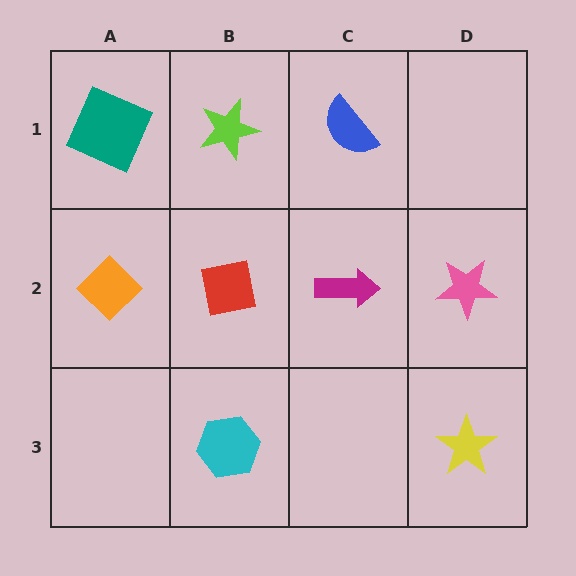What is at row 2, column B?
A red square.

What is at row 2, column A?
An orange diamond.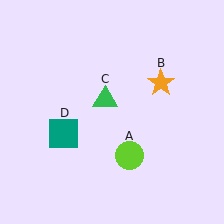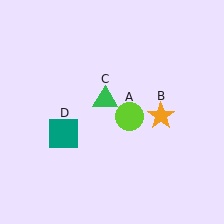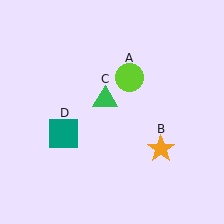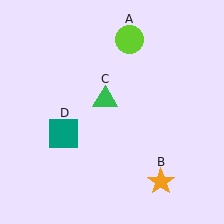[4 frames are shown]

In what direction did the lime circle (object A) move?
The lime circle (object A) moved up.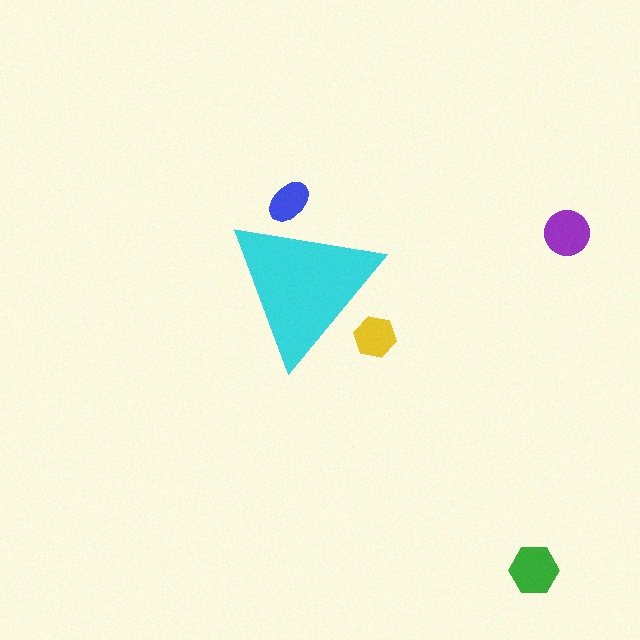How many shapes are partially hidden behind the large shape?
2 shapes are partially hidden.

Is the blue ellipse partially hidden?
Yes, the blue ellipse is partially hidden behind the cyan triangle.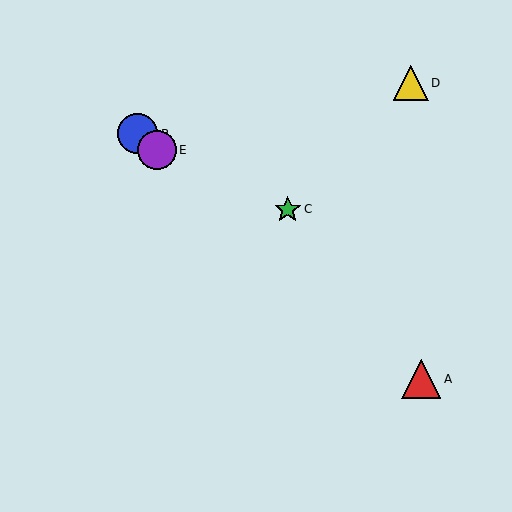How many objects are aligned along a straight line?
3 objects (A, B, E) are aligned along a straight line.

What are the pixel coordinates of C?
Object C is at (288, 209).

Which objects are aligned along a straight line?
Objects A, B, E are aligned along a straight line.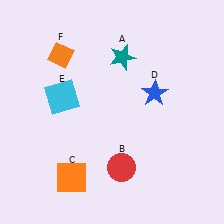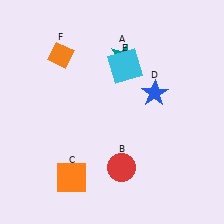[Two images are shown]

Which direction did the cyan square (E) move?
The cyan square (E) moved right.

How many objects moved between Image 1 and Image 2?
1 object moved between the two images.